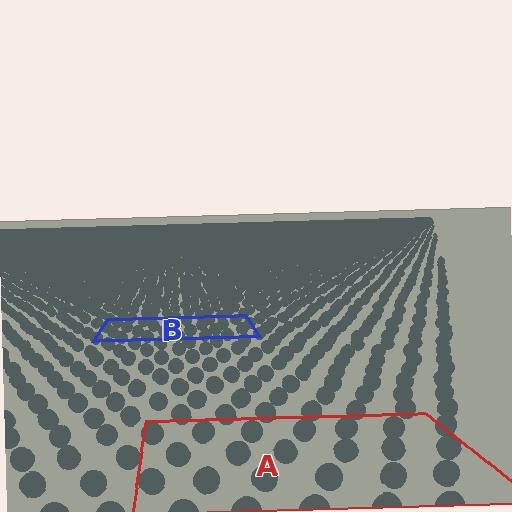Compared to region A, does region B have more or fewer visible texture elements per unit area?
Region B has more texture elements per unit area — they are packed more densely because it is farther away.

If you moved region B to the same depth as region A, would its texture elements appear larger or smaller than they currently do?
They would appear larger. At a closer depth, the same texture elements are projected at a bigger on-screen size.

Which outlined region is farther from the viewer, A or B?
Region B is farther from the viewer — the texture elements inside it appear smaller and more densely packed.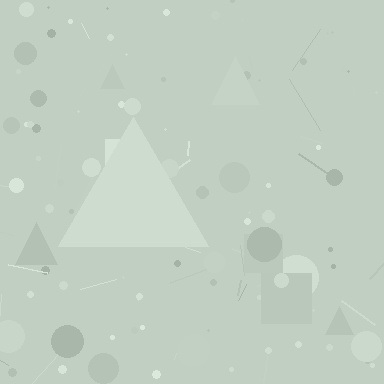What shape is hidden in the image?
A triangle is hidden in the image.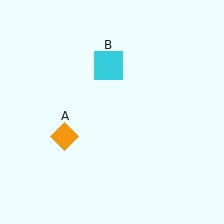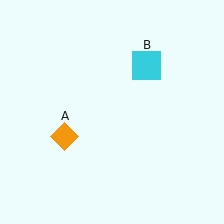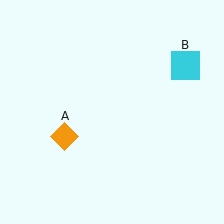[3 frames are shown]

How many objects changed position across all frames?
1 object changed position: cyan square (object B).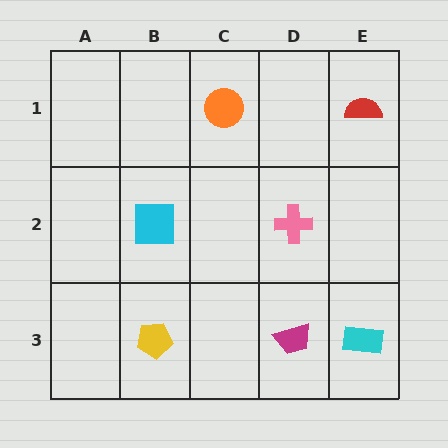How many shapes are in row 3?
3 shapes.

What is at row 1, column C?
An orange circle.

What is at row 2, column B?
A cyan square.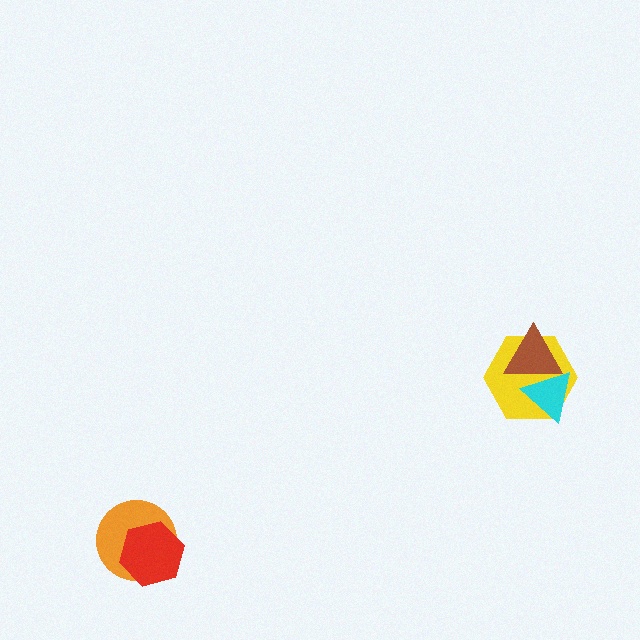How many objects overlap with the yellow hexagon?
2 objects overlap with the yellow hexagon.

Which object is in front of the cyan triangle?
The brown triangle is in front of the cyan triangle.